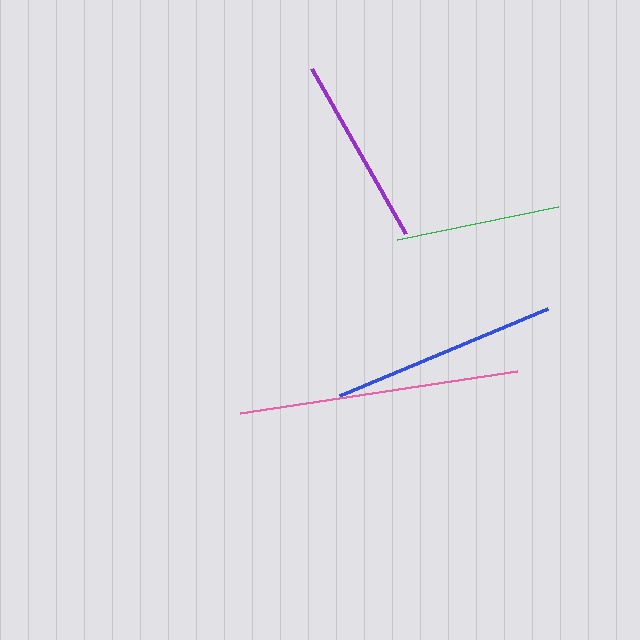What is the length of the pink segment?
The pink segment is approximately 280 pixels long.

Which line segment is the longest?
The pink line is the longest at approximately 280 pixels.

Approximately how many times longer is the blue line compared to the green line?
The blue line is approximately 1.4 times the length of the green line.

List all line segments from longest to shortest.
From longest to shortest: pink, blue, purple, green.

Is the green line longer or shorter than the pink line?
The pink line is longer than the green line.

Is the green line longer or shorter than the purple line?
The purple line is longer than the green line.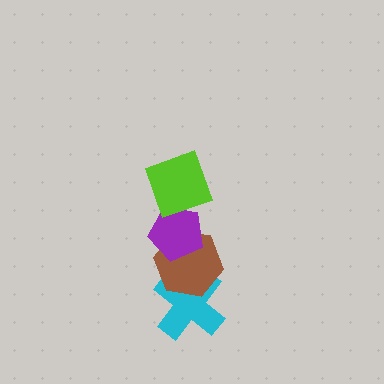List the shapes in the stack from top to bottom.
From top to bottom: the lime square, the purple pentagon, the brown hexagon, the cyan cross.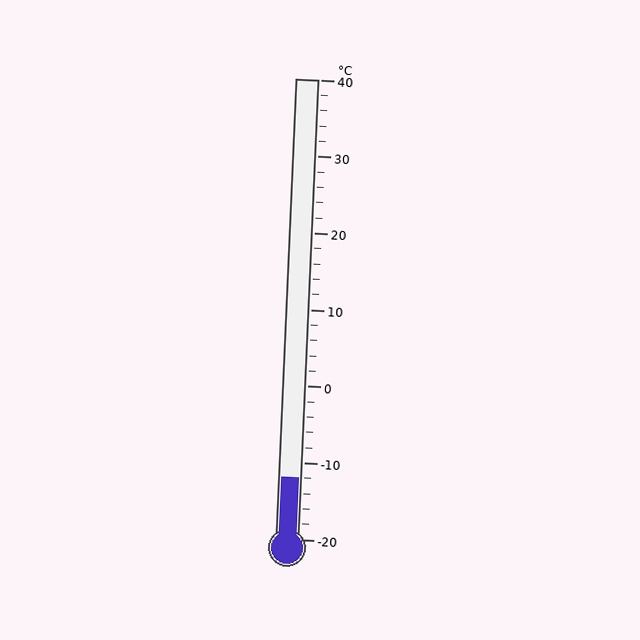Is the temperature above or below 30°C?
The temperature is below 30°C.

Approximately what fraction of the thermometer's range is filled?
The thermometer is filled to approximately 15% of its range.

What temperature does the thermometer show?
The thermometer shows approximately -12°C.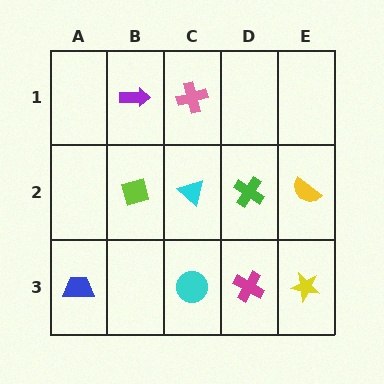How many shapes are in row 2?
4 shapes.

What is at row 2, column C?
A cyan triangle.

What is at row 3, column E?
A yellow star.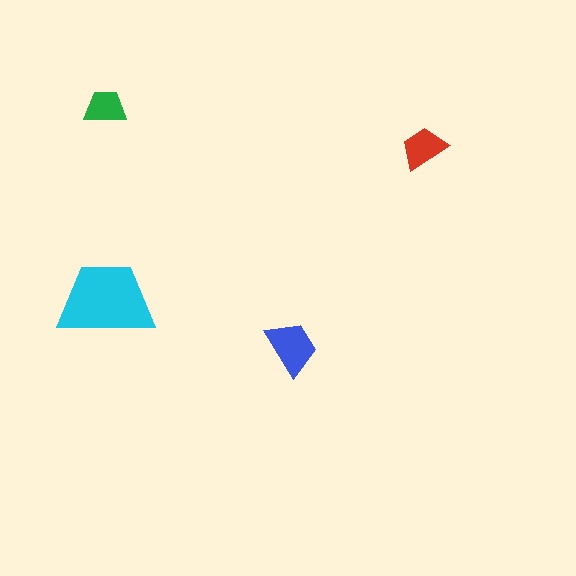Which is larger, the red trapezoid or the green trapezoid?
The red one.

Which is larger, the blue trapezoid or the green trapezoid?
The blue one.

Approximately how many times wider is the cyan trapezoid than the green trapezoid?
About 2.5 times wider.